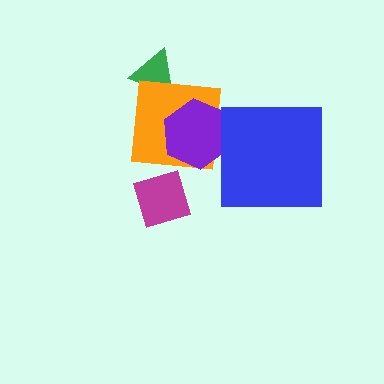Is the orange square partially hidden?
Yes, it is partially covered by another shape.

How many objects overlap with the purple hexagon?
1 object overlaps with the purple hexagon.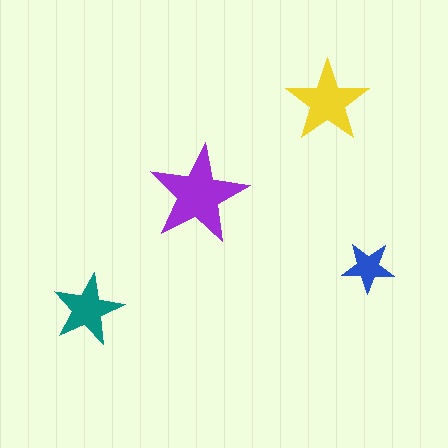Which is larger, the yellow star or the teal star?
The yellow one.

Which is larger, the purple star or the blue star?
The purple one.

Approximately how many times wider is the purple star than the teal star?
About 1.5 times wider.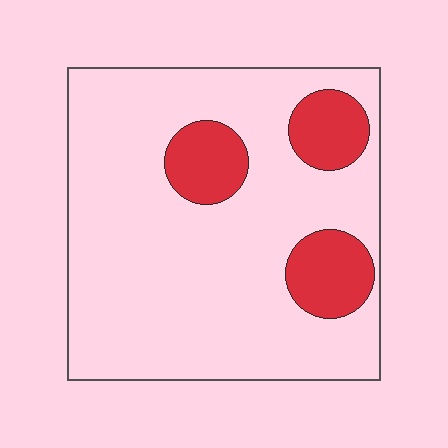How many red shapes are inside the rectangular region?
3.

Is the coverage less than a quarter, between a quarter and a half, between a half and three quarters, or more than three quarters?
Less than a quarter.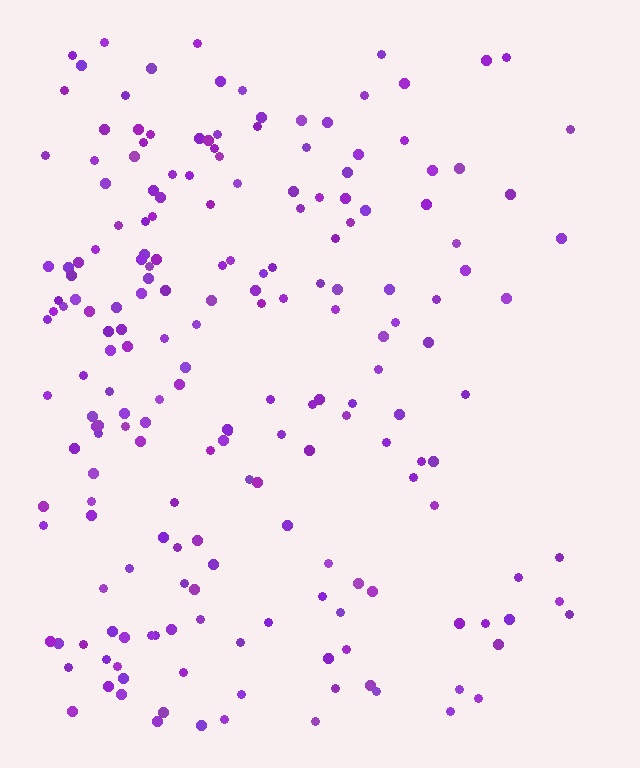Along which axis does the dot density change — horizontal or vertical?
Horizontal.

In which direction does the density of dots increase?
From right to left, with the left side densest.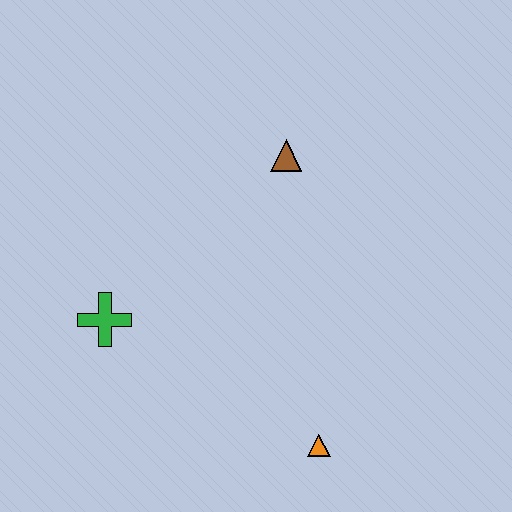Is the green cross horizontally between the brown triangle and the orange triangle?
No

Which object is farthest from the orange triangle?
The brown triangle is farthest from the orange triangle.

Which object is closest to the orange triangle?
The green cross is closest to the orange triangle.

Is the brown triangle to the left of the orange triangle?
Yes